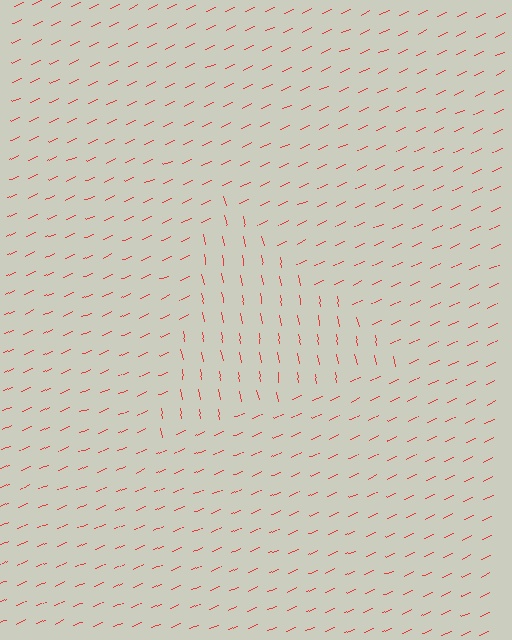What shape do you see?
I see a triangle.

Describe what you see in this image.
The image is filled with small red line segments. A triangle region in the image has lines oriented differently from the surrounding lines, creating a visible texture boundary.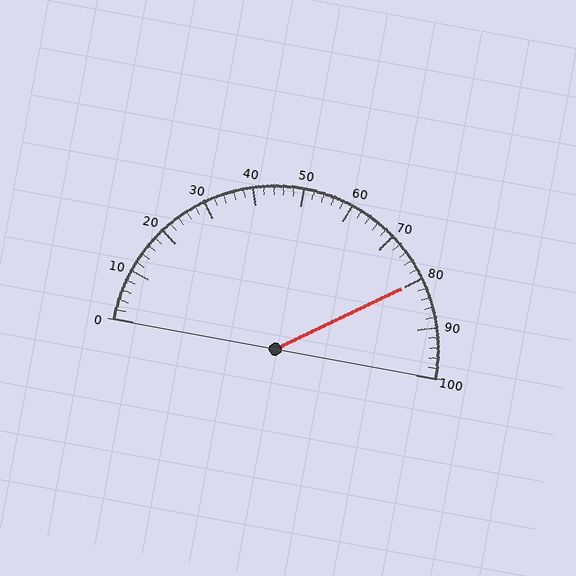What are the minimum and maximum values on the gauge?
The gauge ranges from 0 to 100.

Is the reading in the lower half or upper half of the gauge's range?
The reading is in the upper half of the range (0 to 100).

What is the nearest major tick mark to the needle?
The nearest major tick mark is 80.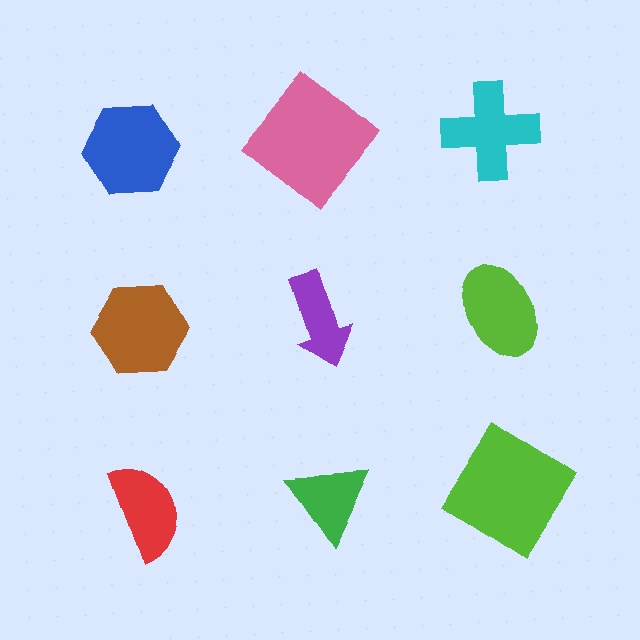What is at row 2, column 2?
A purple arrow.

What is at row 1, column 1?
A blue hexagon.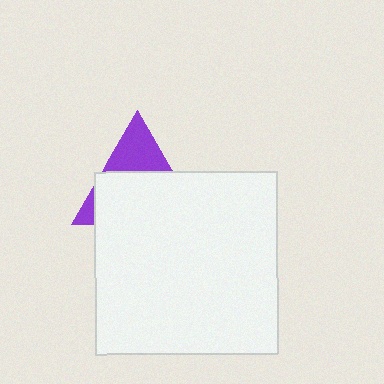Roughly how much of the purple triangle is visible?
A small part of it is visible (roughly 35%).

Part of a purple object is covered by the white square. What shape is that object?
It is a triangle.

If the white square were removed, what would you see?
You would see the complete purple triangle.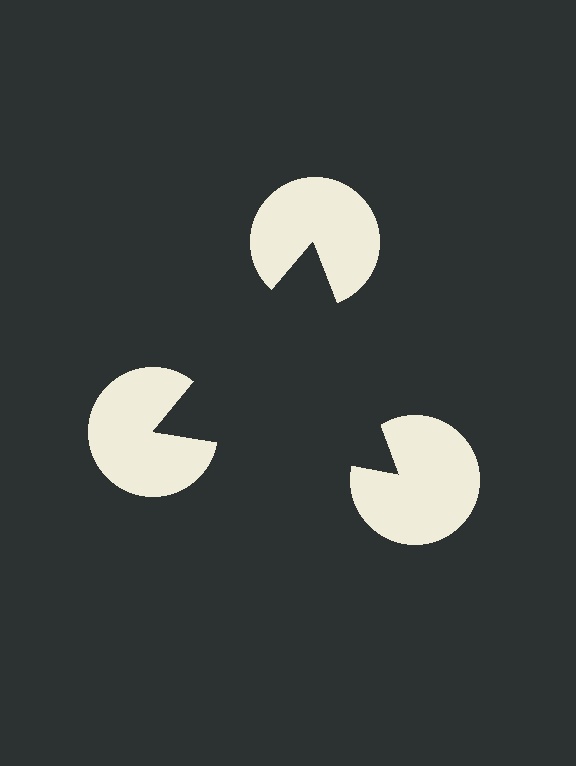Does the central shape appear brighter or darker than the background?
It typically appears slightly darker than the background, even though no actual brightness change is drawn.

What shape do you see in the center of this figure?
An illusory triangle — its edges are inferred from the aligned wedge cuts in the pac-man discs, not physically drawn.